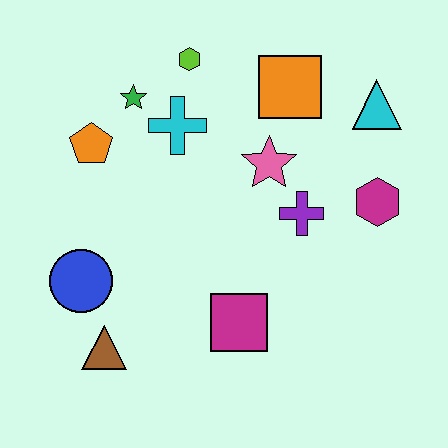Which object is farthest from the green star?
The magenta hexagon is farthest from the green star.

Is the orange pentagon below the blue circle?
No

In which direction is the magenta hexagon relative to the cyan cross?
The magenta hexagon is to the right of the cyan cross.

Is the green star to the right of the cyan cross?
No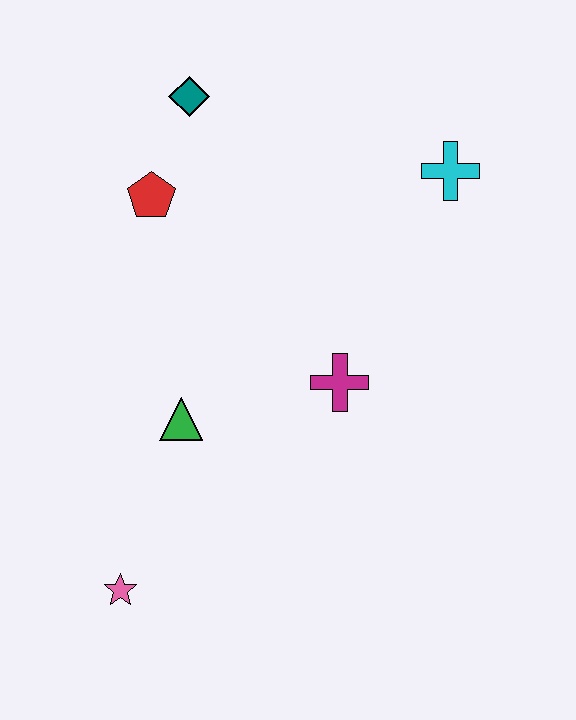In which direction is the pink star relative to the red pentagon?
The pink star is below the red pentagon.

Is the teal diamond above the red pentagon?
Yes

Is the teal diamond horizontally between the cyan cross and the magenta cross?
No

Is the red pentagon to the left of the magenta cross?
Yes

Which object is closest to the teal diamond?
The red pentagon is closest to the teal diamond.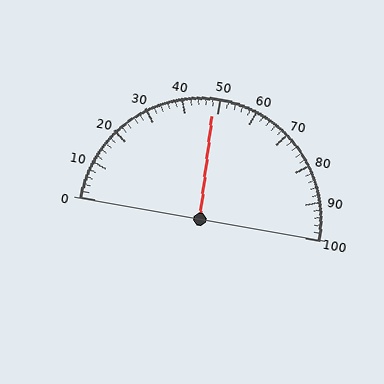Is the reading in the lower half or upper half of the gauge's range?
The reading is in the lower half of the range (0 to 100).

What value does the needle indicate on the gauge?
The needle indicates approximately 48.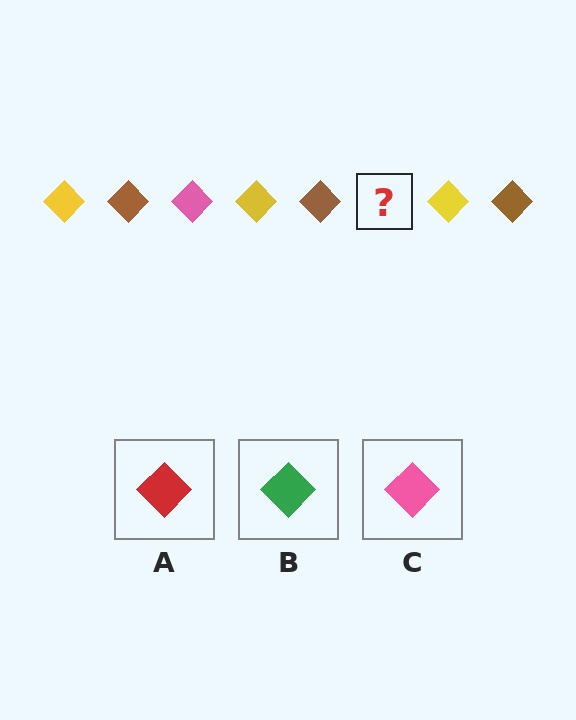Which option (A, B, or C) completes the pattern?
C.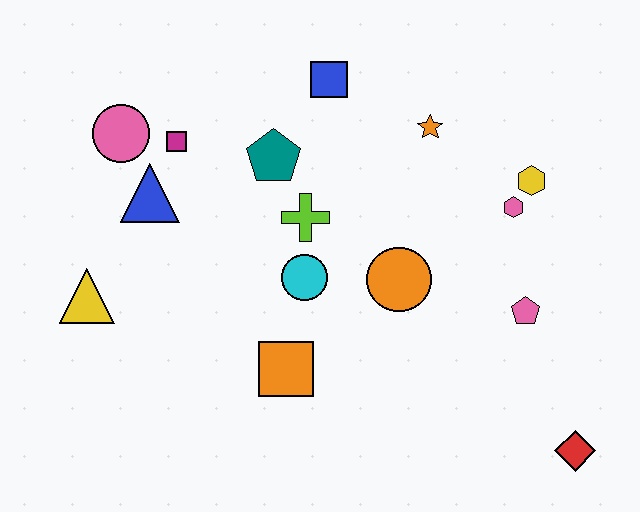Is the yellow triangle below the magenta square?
Yes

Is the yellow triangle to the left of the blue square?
Yes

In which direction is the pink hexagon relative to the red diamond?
The pink hexagon is above the red diamond.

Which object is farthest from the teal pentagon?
The red diamond is farthest from the teal pentagon.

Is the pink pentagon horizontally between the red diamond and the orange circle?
Yes